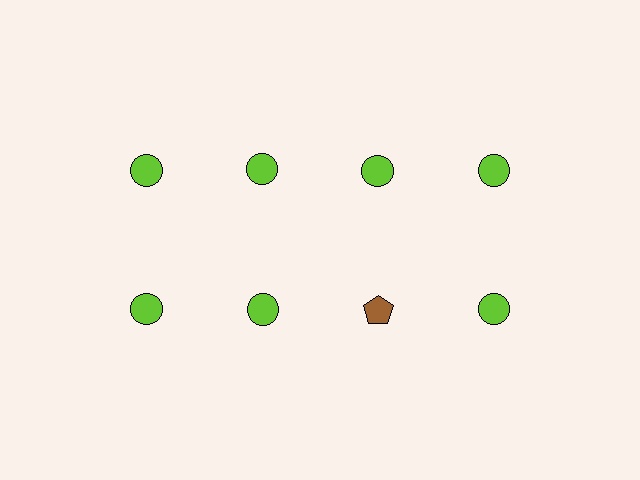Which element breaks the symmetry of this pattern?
The brown pentagon in the second row, center column breaks the symmetry. All other shapes are lime circles.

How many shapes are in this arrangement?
There are 8 shapes arranged in a grid pattern.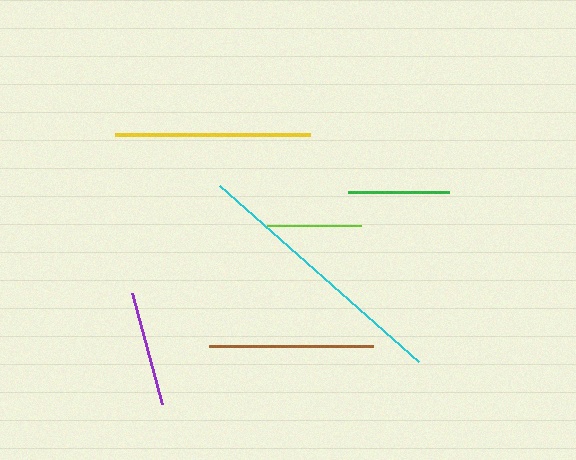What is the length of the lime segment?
The lime segment is approximately 94 pixels long.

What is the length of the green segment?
The green segment is approximately 102 pixels long.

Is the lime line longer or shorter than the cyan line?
The cyan line is longer than the lime line.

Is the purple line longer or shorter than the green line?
The purple line is longer than the green line.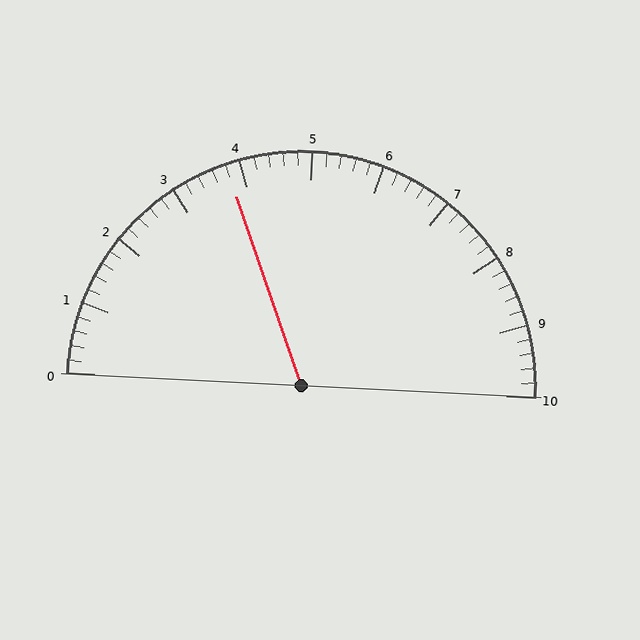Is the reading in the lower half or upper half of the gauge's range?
The reading is in the lower half of the range (0 to 10).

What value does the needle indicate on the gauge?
The needle indicates approximately 3.8.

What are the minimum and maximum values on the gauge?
The gauge ranges from 0 to 10.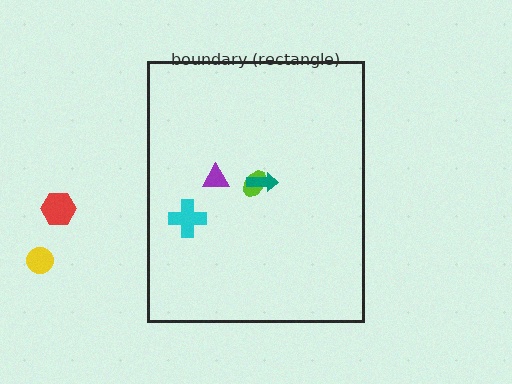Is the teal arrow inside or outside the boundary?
Inside.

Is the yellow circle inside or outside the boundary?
Outside.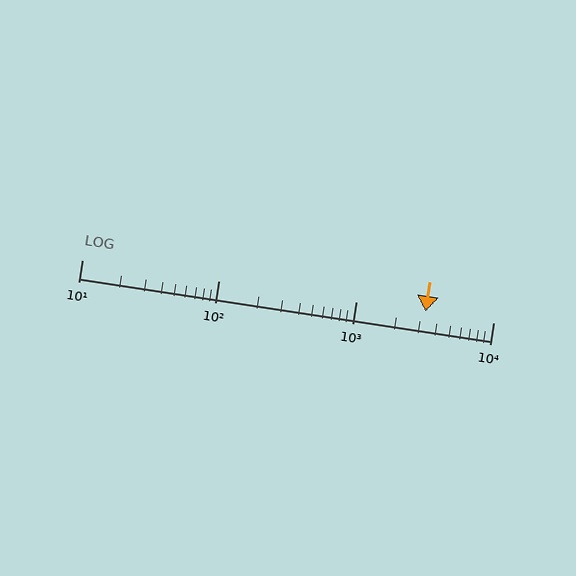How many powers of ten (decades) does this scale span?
The scale spans 3 decades, from 10 to 10000.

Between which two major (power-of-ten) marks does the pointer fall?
The pointer is between 1000 and 10000.